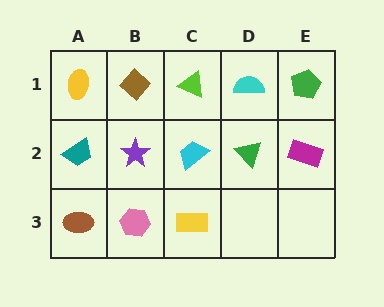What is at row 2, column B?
A purple star.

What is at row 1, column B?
A brown diamond.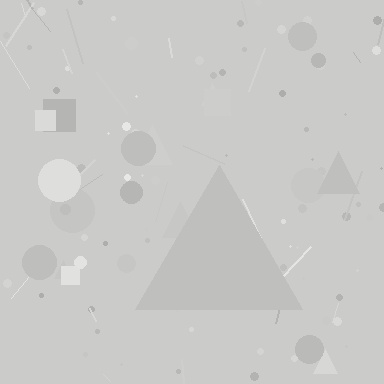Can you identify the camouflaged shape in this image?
The camouflaged shape is a triangle.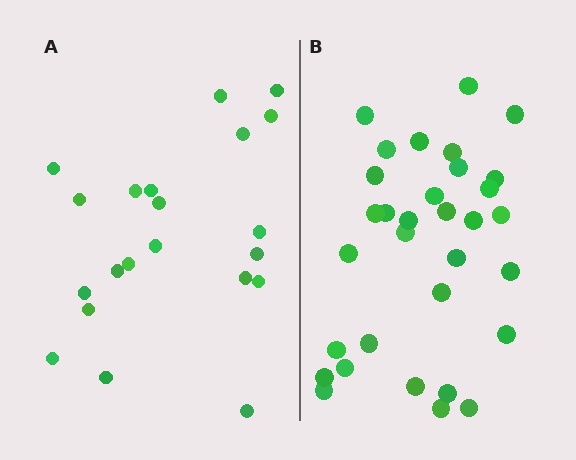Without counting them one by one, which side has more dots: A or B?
Region B (the right region) has more dots.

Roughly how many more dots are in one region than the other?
Region B has roughly 12 or so more dots than region A.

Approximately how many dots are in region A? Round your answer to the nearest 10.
About 20 dots. (The exact count is 21, which rounds to 20.)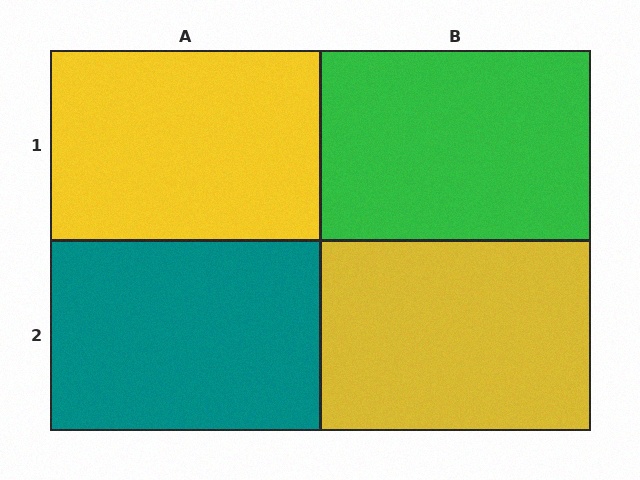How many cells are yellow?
2 cells are yellow.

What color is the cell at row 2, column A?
Teal.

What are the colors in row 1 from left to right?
Yellow, green.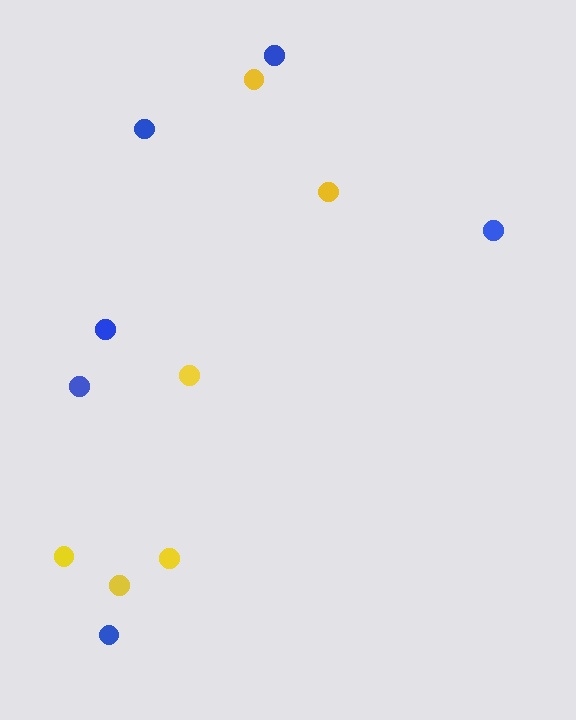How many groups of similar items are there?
There are 2 groups: one group of yellow circles (6) and one group of blue circles (6).